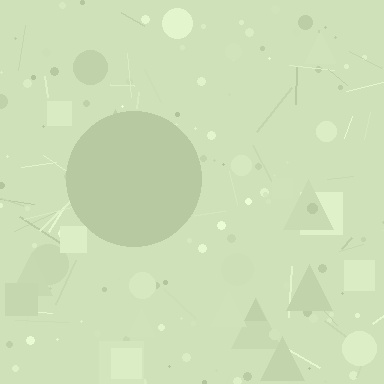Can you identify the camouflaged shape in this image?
The camouflaged shape is a circle.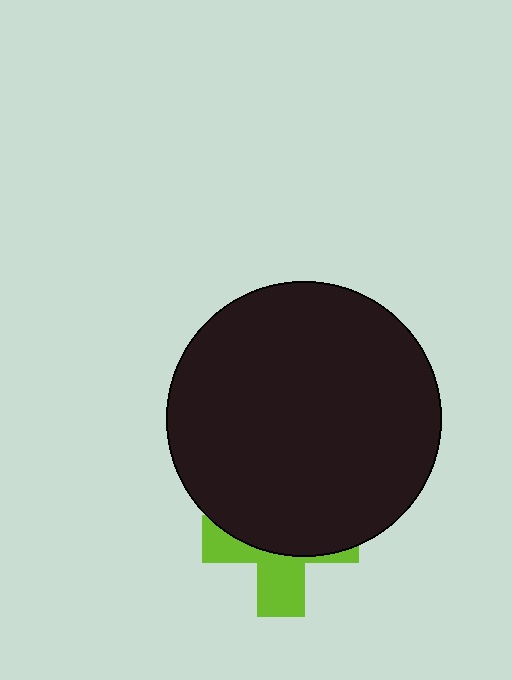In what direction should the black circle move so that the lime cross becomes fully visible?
The black circle should move up. That is the shortest direction to clear the overlap and leave the lime cross fully visible.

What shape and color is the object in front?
The object in front is a black circle.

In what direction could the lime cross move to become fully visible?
The lime cross could move down. That would shift it out from behind the black circle entirely.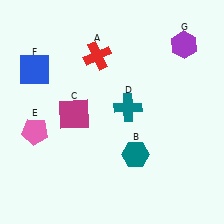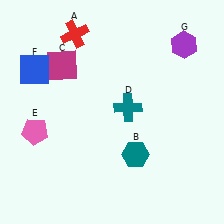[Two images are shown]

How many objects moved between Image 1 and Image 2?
2 objects moved between the two images.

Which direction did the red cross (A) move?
The red cross (A) moved left.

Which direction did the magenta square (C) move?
The magenta square (C) moved up.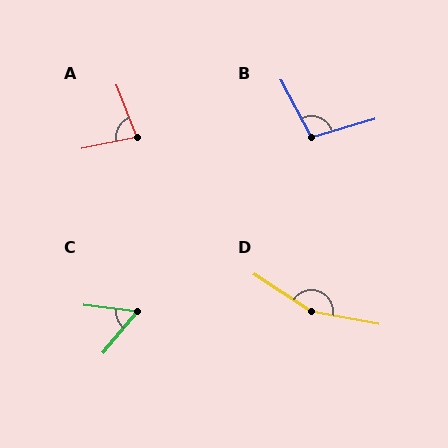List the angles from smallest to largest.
C (57°), A (80°), B (102°), D (157°).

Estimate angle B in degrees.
Approximately 102 degrees.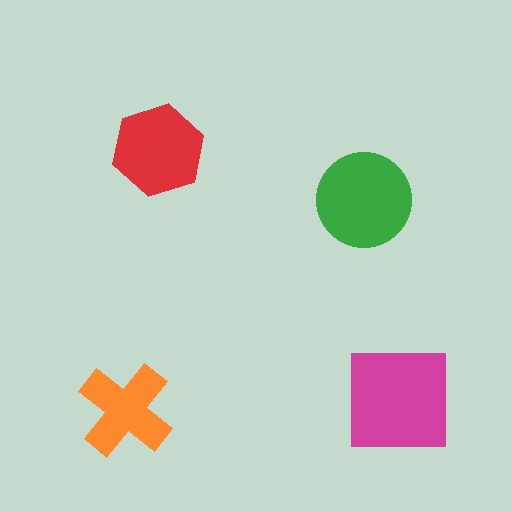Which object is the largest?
The magenta square.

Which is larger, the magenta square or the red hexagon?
The magenta square.